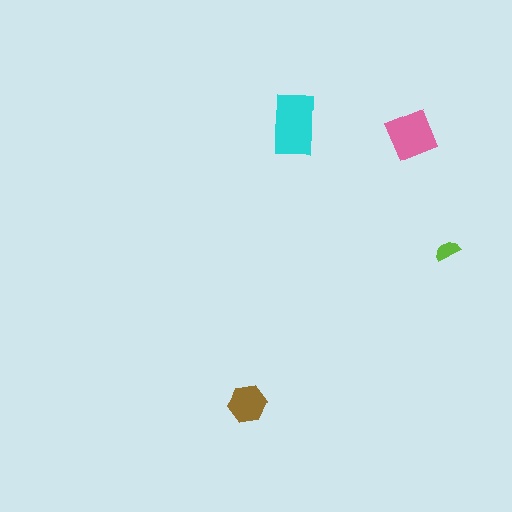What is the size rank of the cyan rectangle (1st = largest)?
1st.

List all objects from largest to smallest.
The cyan rectangle, the pink square, the brown hexagon, the lime semicircle.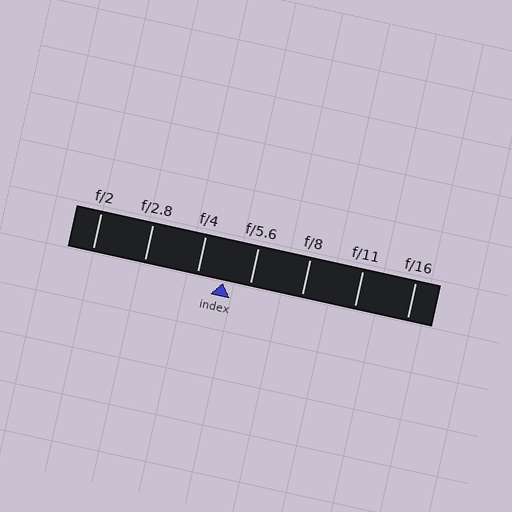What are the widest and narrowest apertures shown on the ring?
The widest aperture shown is f/2 and the narrowest is f/16.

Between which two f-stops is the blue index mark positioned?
The index mark is between f/4 and f/5.6.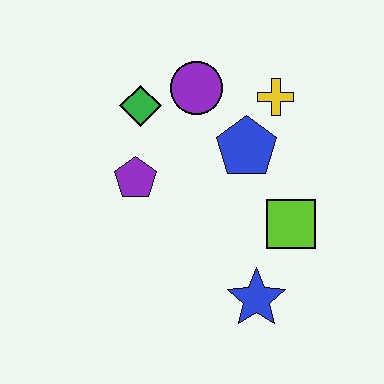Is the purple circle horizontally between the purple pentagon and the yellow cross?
Yes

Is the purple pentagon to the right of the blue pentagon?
No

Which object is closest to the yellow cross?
The blue pentagon is closest to the yellow cross.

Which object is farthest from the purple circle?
The blue star is farthest from the purple circle.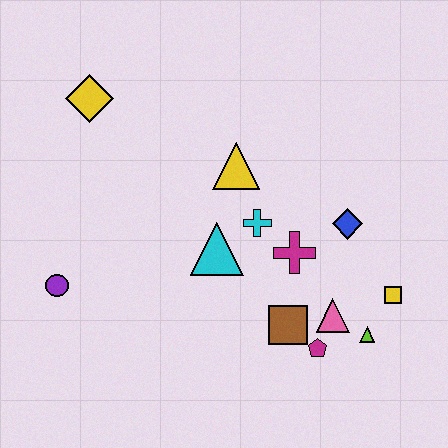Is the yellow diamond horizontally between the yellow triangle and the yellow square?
No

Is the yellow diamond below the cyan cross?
No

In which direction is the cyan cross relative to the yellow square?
The cyan cross is to the left of the yellow square.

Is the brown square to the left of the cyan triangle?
No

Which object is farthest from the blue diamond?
The purple circle is farthest from the blue diamond.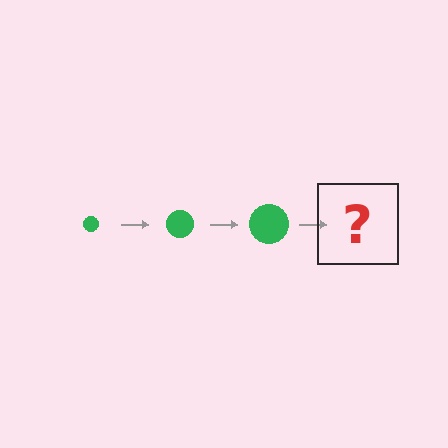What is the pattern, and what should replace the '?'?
The pattern is that the circle gets progressively larger each step. The '?' should be a green circle, larger than the previous one.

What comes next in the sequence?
The next element should be a green circle, larger than the previous one.